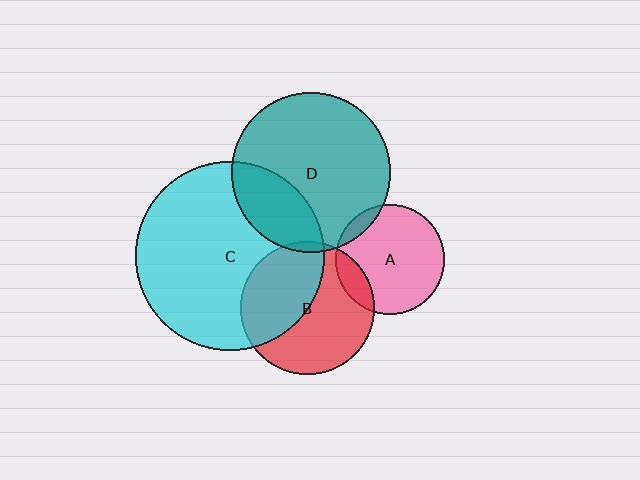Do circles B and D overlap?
Yes.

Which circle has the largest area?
Circle C (cyan).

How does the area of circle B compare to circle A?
Approximately 1.5 times.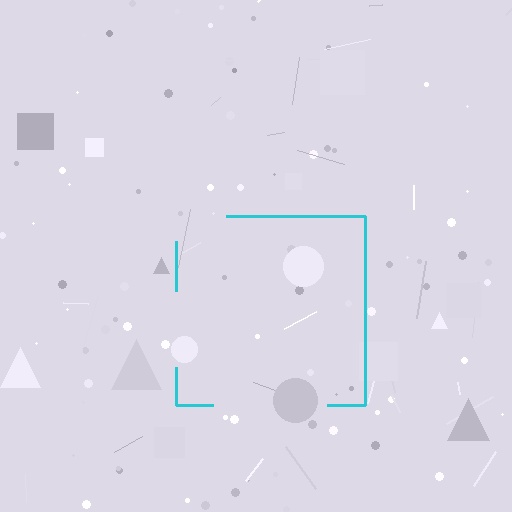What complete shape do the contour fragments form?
The contour fragments form a square.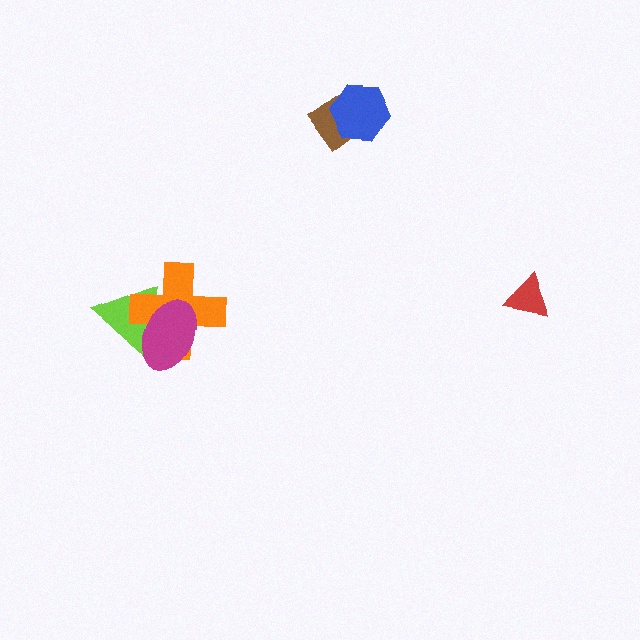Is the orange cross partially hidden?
Yes, it is partially covered by another shape.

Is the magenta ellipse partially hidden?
No, no other shape covers it.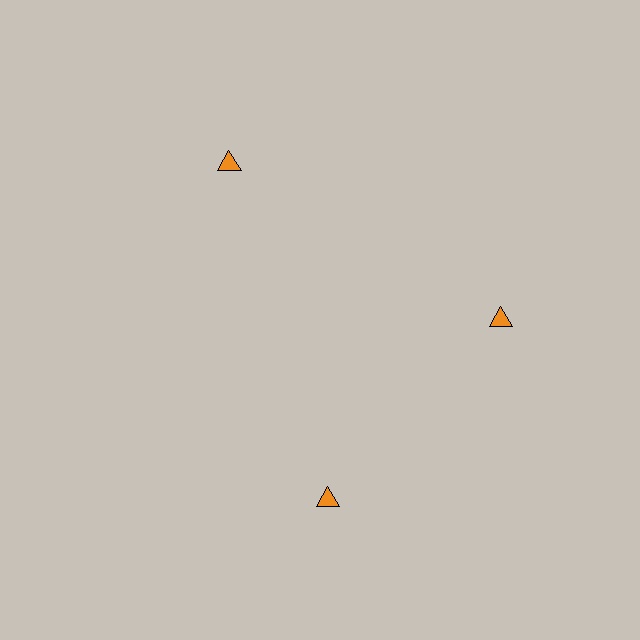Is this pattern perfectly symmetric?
No. The 3 orange triangles are arranged in a ring, but one element near the 7 o'clock position is rotated out of alignment along the ring, breaking the 3-fold rotational symmetry.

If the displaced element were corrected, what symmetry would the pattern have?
It would have 3-fold rotational symmetry — the pattern would map onto itself every 120 degrees.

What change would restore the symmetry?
The symmetry would be restored by rotating it back into even spacing with its neighbors so that all 3 triangles sit at equal angles and equal distance from the center.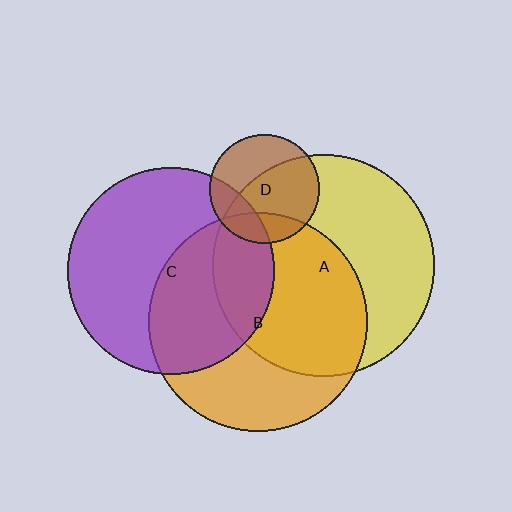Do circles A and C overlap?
Yes.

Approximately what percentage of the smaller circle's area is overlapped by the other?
Approximately 20%.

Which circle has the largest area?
Circle A (yellow).